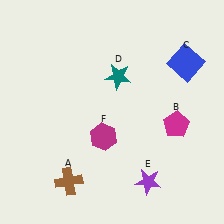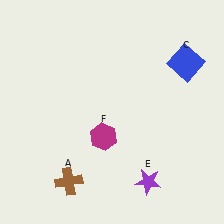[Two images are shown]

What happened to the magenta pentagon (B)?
The magenta pentagon (B) was removed in Image 2. It was in the bottom-right area of Image 1.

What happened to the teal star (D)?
The teal star (D) was removed in Image 2. It was in the top-right area of Image 1.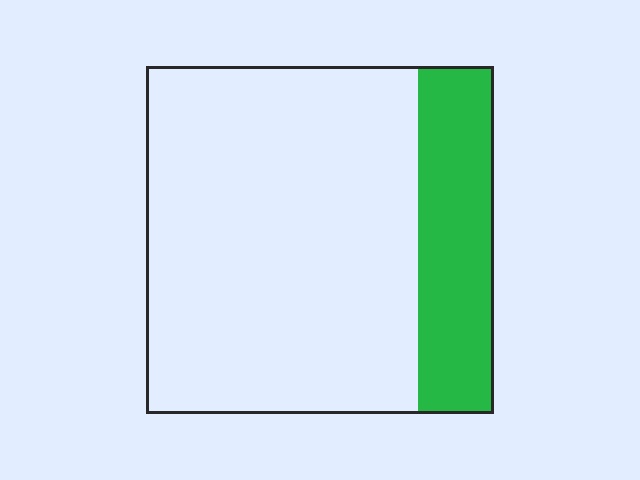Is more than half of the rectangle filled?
No.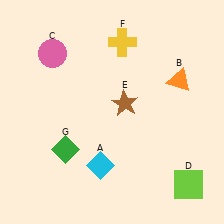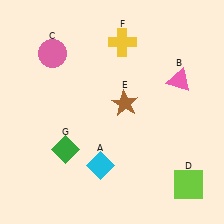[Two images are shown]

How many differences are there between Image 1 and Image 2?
There is 1 difference between the two images.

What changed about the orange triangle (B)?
In Image 1, B is orange. In Image 2, it changed to pink.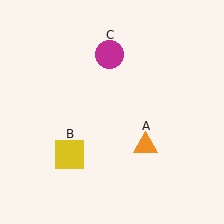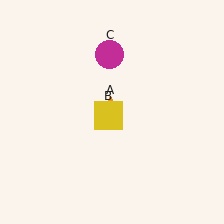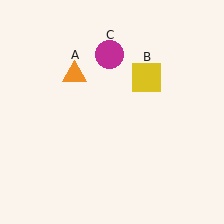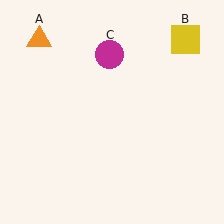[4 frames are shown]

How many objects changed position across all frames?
2 objects changed position: orange triangle (object A), yellow square (object B).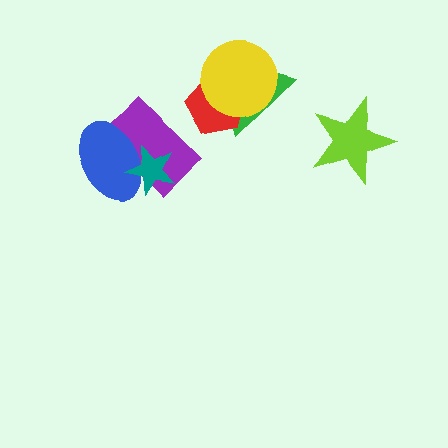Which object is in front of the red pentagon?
The yellow circle is in front of the red pentagon.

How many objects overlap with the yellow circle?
2 objects overlap with the yellow circle.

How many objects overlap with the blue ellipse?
2 objects overlap with the blue ellipse.